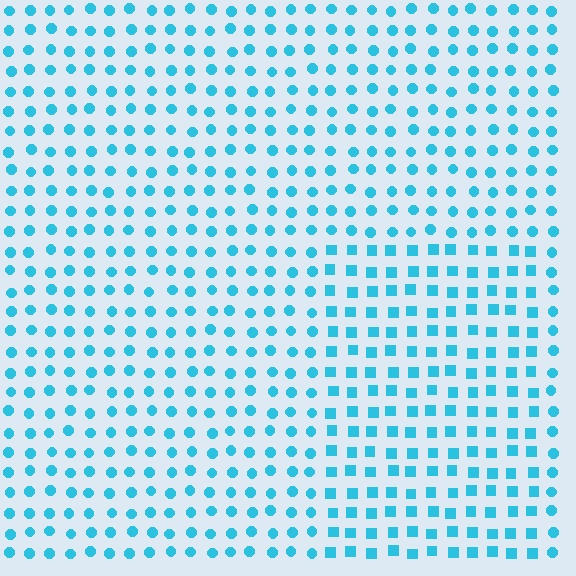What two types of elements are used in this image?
The image uses squares inside the rectangle region and circles outside it.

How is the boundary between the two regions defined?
The boundary is defined by a change in element shape: squares inside vs. circles outside. All elements share the same color and spacing.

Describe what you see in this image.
The image is filled with small cyan elements arranged in a uniform grid. A rectangle-shaped region contains squares, while the surrounding area contains circles. The boundary is defined purely by the change in element shape.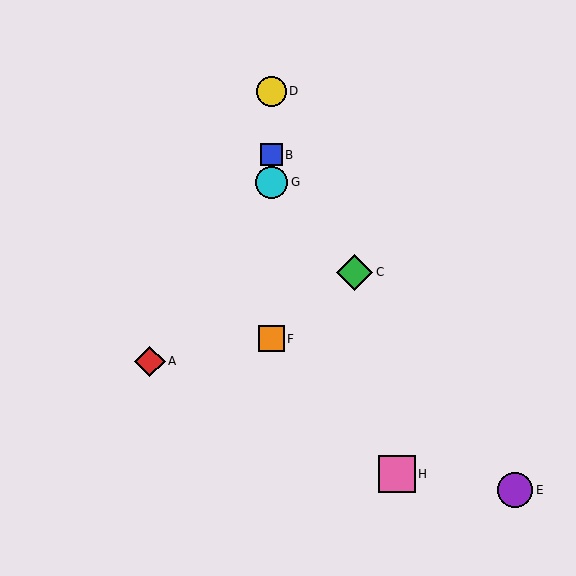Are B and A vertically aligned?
No, B is at x≈271 and A is at x≈150.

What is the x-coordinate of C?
Object C is at x≈355.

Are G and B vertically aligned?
Yes, both are at x≈271.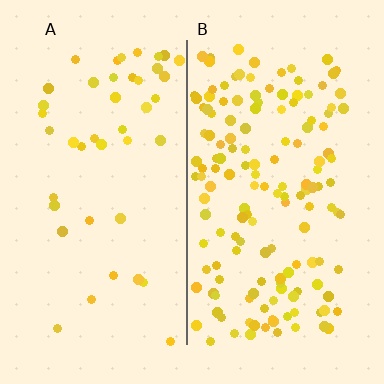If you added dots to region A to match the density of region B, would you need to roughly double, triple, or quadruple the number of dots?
Approximately triple.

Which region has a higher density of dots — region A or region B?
B (the right).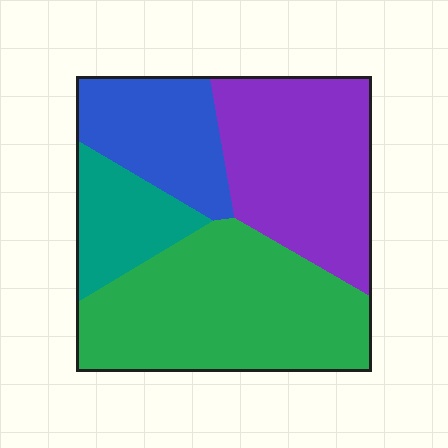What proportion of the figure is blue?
Blue covers 18% of the figure.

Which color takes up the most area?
Green, at roughly 40%.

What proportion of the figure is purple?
Purple takes up about one third (1/3) of the figure.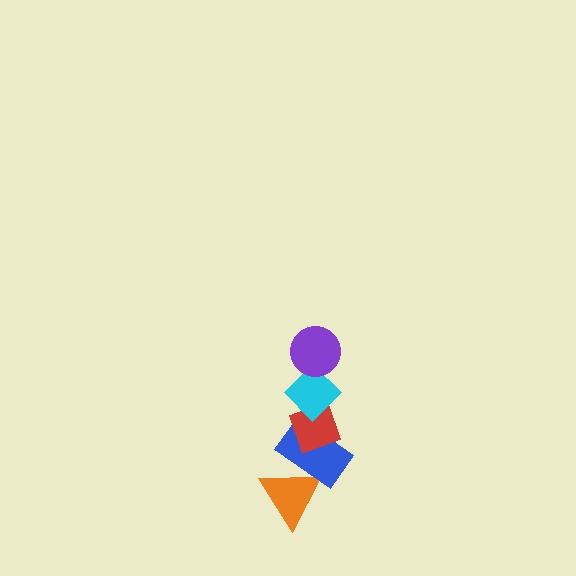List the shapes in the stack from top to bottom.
From top to bottom: the purple circle, the cyan diamond, the red diamond, the blue rectangle, the orange triangle.